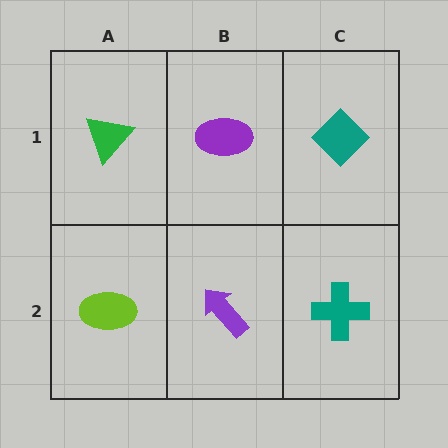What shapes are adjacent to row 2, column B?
A purple ellipse (row 1, column B), a lime ellipse (row 2, column A), a teal cross (row 2, column C).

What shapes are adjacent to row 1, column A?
A lime ellipse (row 2, column A), a purple ellipse (row 1, column B).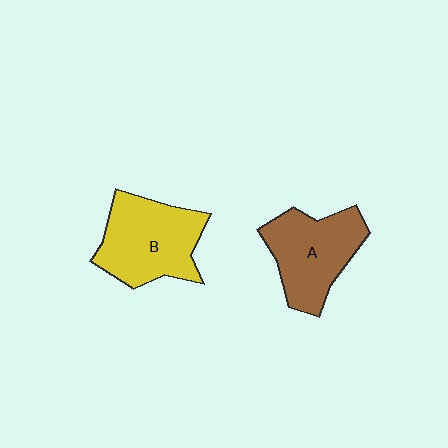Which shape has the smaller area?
Shape A (brown).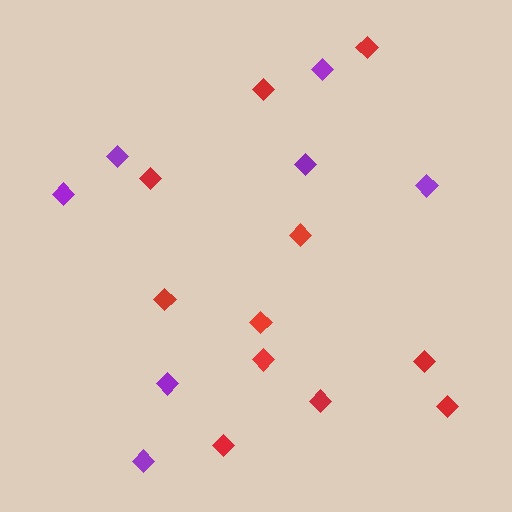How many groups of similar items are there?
There are 2 groups: one group of red diamonds (11) and one group of purple diamonds (7).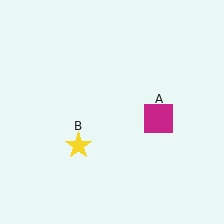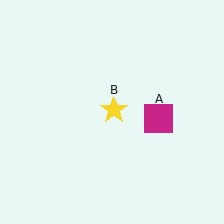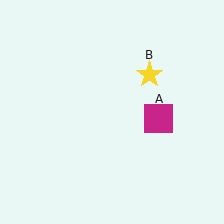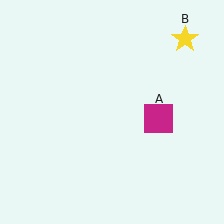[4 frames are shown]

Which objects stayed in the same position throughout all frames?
Magenta square (object A) remained stationary.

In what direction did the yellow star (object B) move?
The yellow star (object B) moved up and to the right.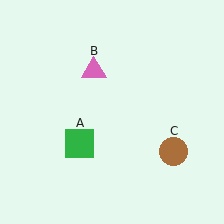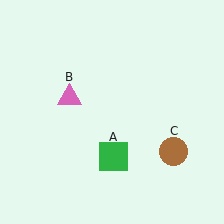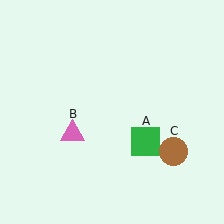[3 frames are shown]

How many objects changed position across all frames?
2 objects changed position: green square (object A), pink triangle (object B).